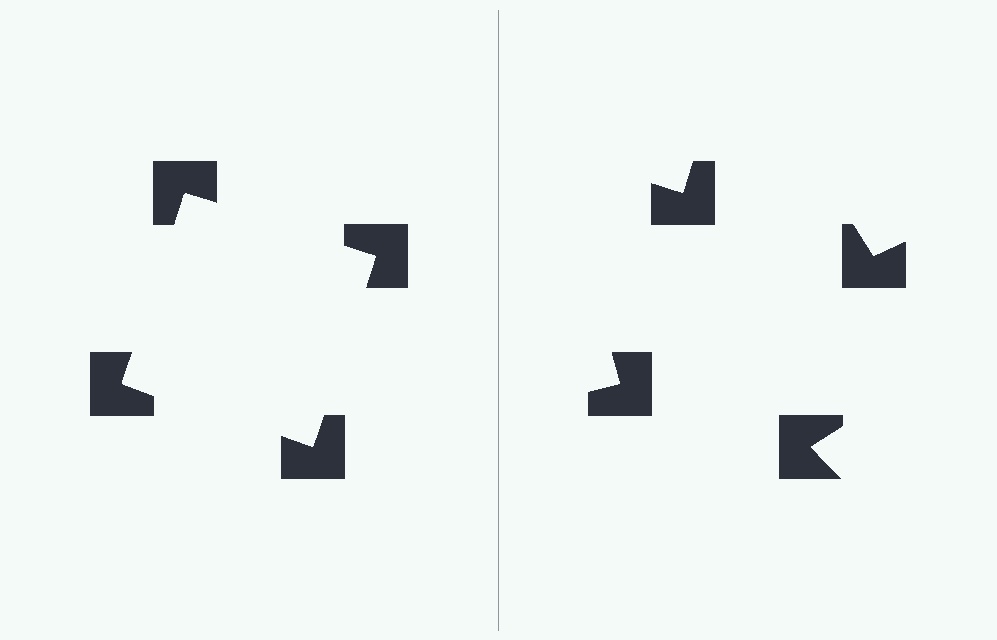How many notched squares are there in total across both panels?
8 — 4 on each side.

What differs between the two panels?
The notched squares are positioned identically on both sides; only the wedge orientations differ. On the left they align to a square; on the right they are misaligned.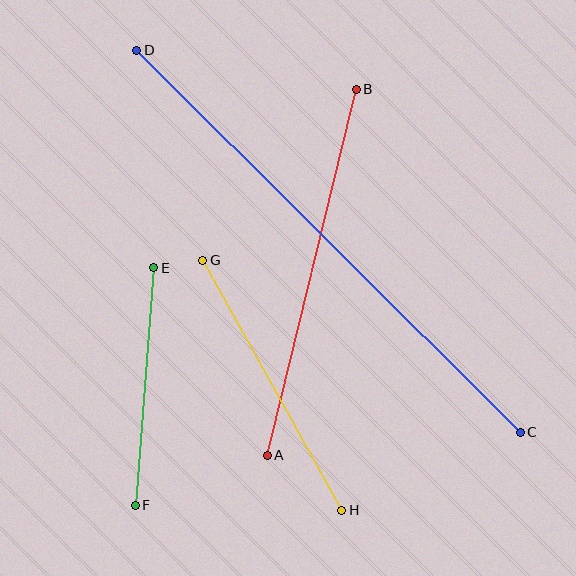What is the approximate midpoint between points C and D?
The midpoint is at approximately (329, 241) pixels.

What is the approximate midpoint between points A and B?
The midpoint is at approximately (312, 272) pixels.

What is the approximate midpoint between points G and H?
The midpoint is at approximately (272, 385) pixels.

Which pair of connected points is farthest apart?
Points C and D are farthest apart.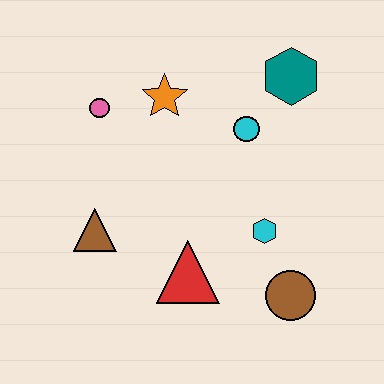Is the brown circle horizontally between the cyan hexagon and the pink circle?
No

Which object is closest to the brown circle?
The cyan hexagon is closest to the brown circle.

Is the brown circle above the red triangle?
No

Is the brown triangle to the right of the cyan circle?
No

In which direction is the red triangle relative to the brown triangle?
The red triangle is to the right of the brown triangle.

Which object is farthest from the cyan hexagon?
The pink circle is farthest from the cyan hexagon.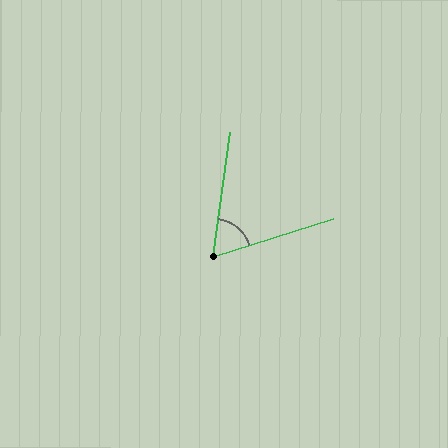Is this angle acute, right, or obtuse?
It is acute.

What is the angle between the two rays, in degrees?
Approximately 65 degrees.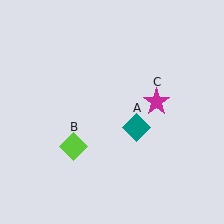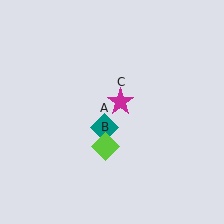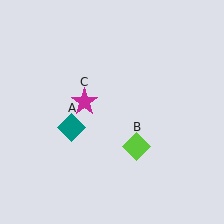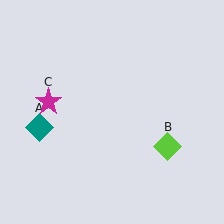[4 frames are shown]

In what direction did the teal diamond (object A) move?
The teal diamond (object A) moved left.